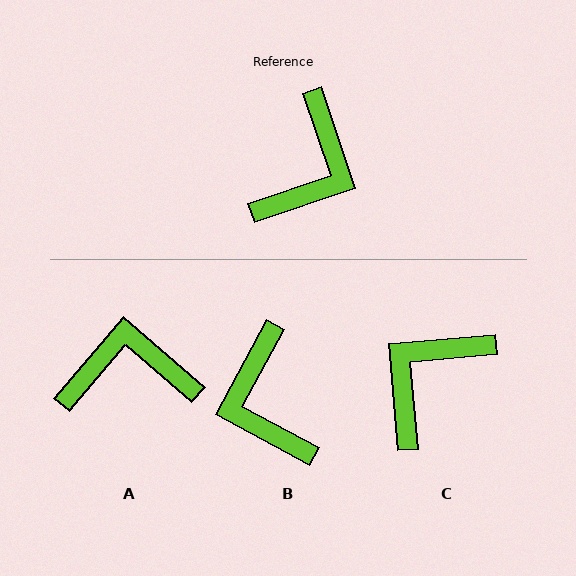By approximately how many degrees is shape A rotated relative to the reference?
Approximately 121 degrees counter-clockwise.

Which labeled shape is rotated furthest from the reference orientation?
C, about 166 degrees away.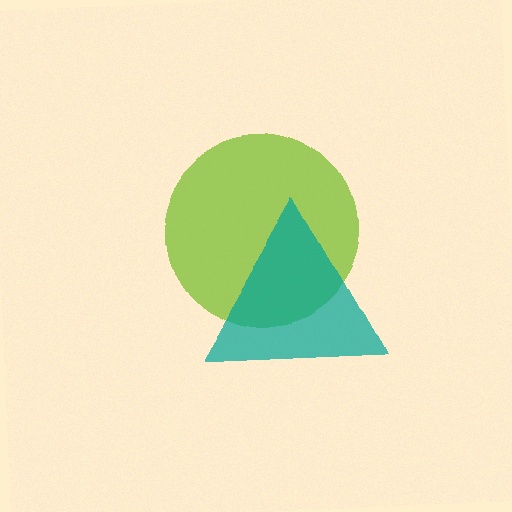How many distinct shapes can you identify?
There are 2 distinct shapes: a lime circle, a teal triangle.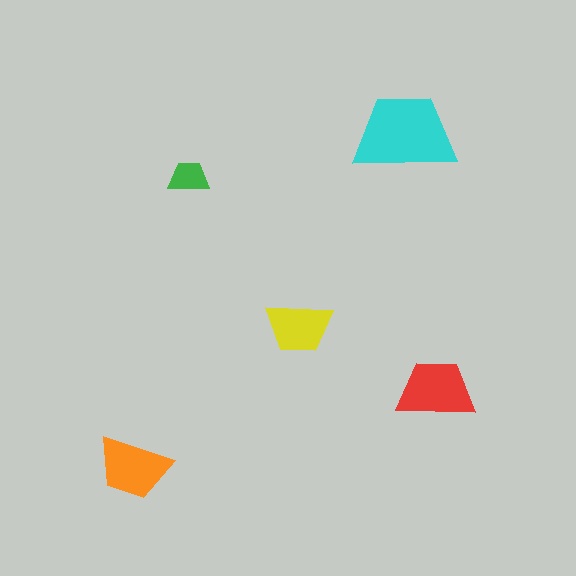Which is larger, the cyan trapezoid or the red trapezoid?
The cyan one.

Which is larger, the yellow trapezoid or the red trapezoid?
The red one.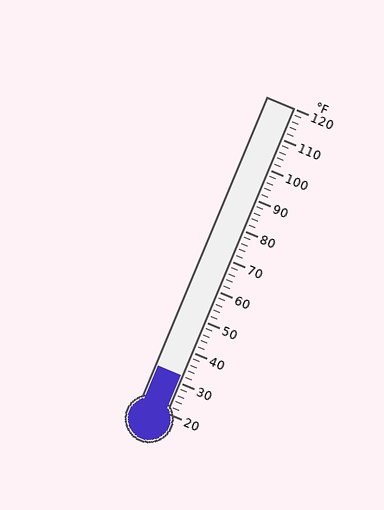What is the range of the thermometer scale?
The thermometer scale ranges from 20°F to 120°F.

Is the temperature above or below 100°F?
The temperature is below 100°F.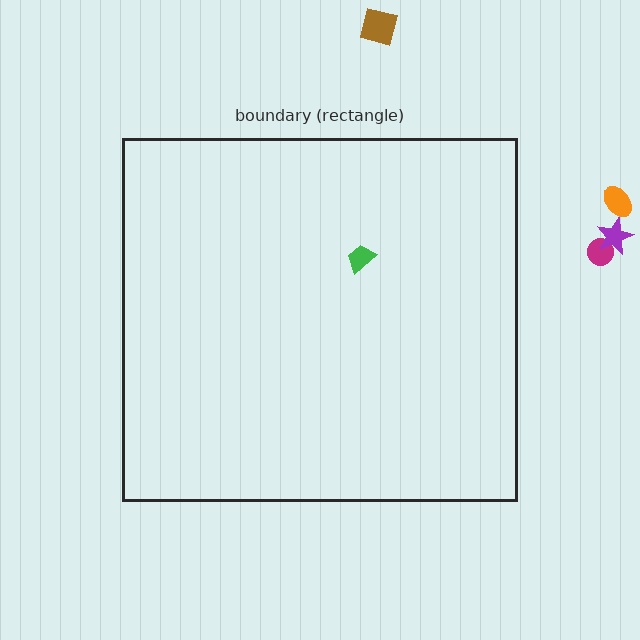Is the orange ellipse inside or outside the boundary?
Outside.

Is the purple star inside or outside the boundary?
Outside.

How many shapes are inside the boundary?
1 inside, 4 outside.